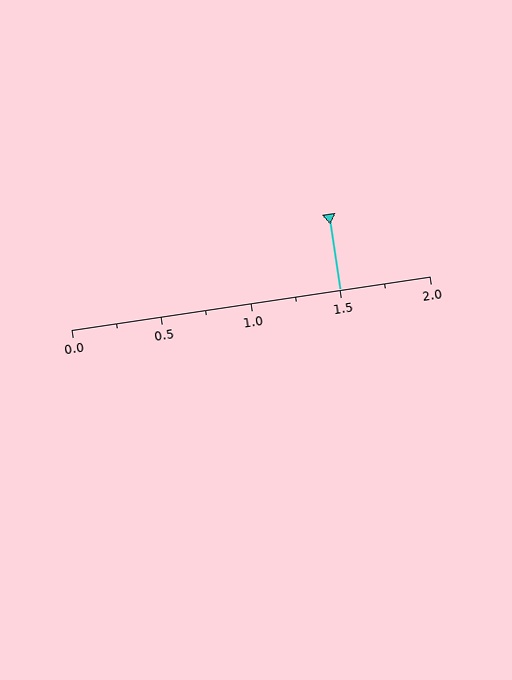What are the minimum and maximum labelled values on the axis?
The axis runs from 0.0 to 2.0.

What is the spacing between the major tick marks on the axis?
The major ticks are spaced 0.5 apart.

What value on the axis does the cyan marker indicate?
The marker indicates approximately 1.5.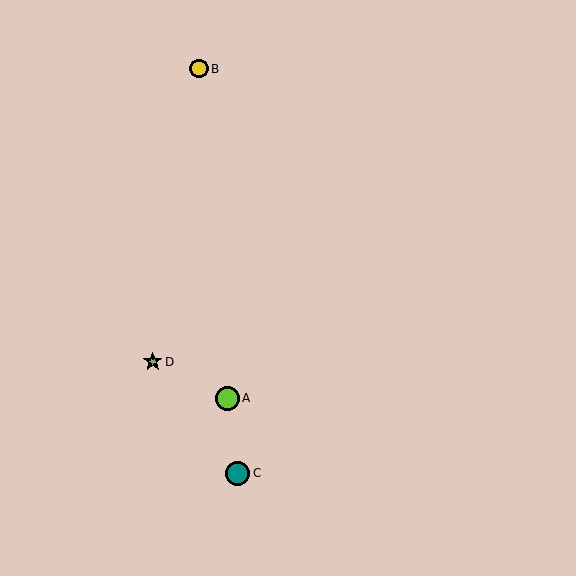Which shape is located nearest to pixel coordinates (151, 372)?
The lime star (labeled D) at (153, 362) is nearest to that location.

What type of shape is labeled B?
Shape B is a yellow circle.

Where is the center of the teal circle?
The center of the teal circle is at (238, 473).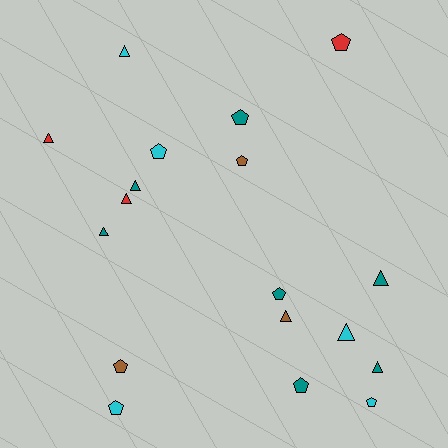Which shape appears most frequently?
Pentagon, with 9 objects.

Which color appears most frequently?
Teal, with 7 objects.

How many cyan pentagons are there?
There are 3 cyan pentagons.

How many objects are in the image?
There are 18 objects.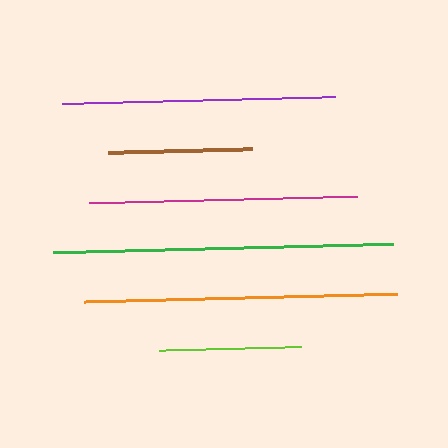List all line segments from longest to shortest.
From longest to shortest: green, orange, purple, magenta, brown, lime.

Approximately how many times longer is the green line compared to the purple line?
The green line is approximately 1.2 times the length of the purple line.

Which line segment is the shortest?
The lime line is the shortest at approximately 142 pixels.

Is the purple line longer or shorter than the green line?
The green line is longer than the purple line.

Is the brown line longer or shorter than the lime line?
The brown line is longer than the lime line.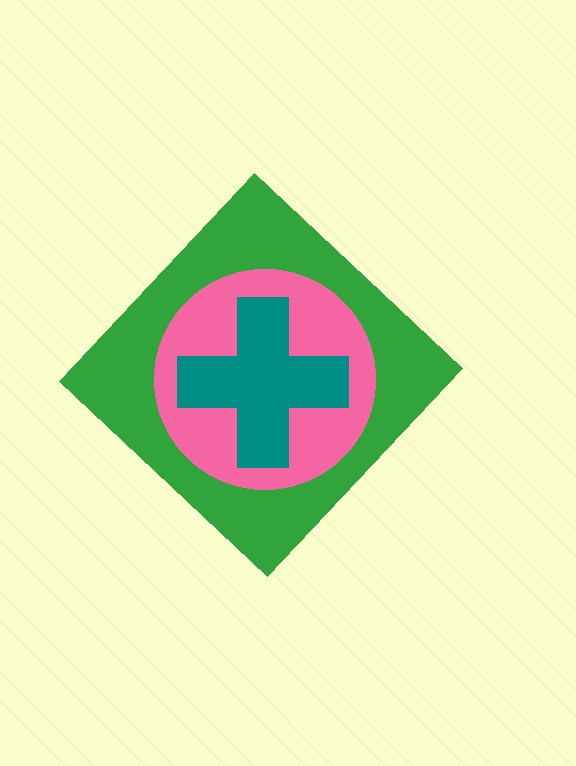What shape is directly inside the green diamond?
The pink circle.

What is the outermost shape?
The green diamond.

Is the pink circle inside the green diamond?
Yes.